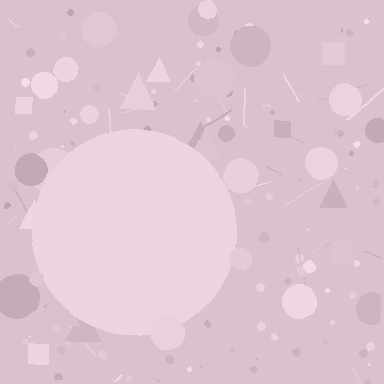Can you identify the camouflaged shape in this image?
The camouflaged shape is a circle.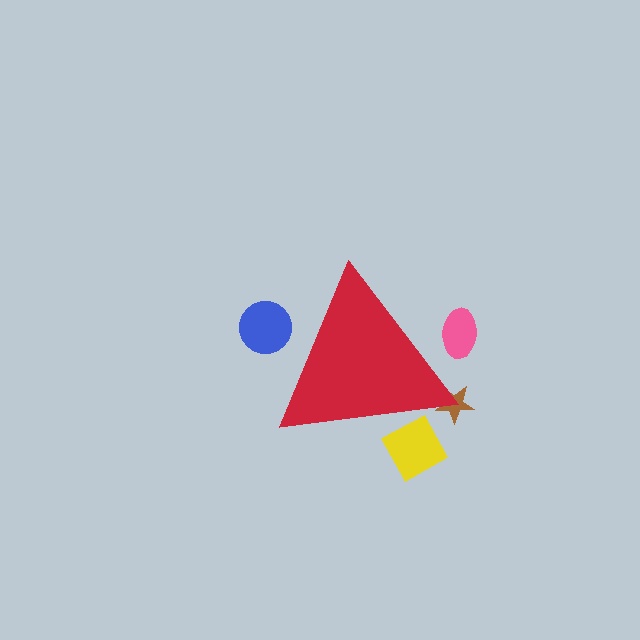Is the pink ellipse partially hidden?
Yes, the pink ellipse is partially hidden behind the red triangle.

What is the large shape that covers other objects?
A red triangle.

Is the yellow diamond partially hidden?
Yes, the yellow diamond is partially hidden behind the red triangle.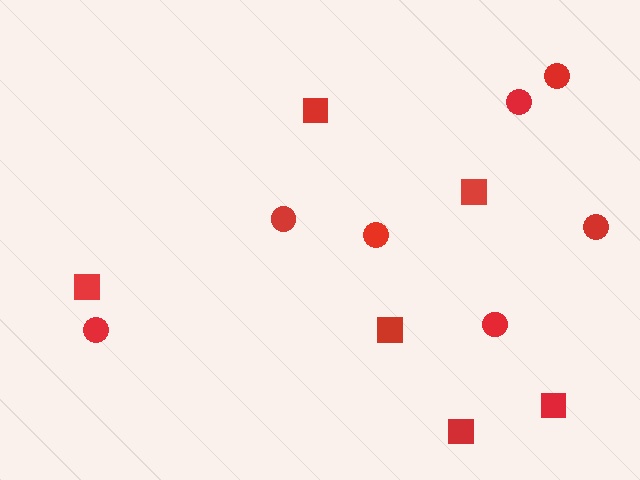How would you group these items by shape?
There are 2 groups: one group of squares (6) and one group of circles (7).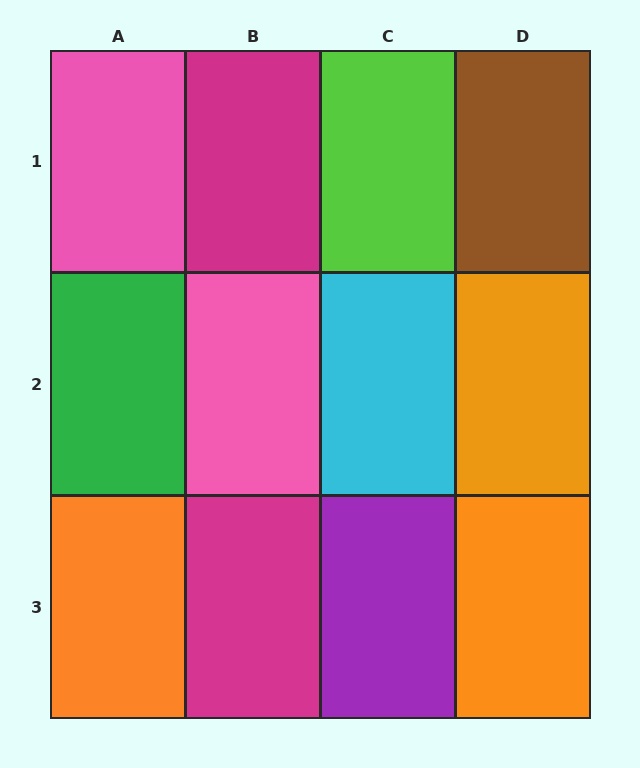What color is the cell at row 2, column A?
Green.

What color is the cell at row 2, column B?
Pink.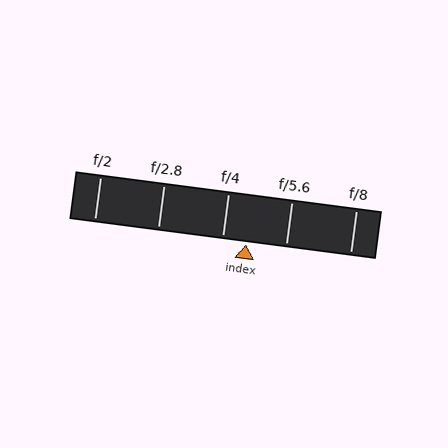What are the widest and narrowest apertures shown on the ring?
The widest aperture shown is f/2 and the narrowest is f/8.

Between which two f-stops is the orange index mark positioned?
The index mark is between f/4 and f/5.6.